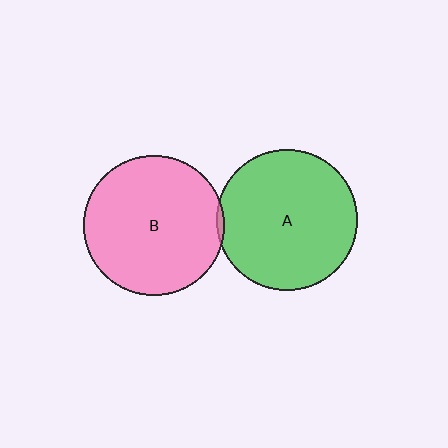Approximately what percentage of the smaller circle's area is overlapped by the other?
Approximately 5%.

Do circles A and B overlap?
Yes.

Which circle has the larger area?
Circle B (pink).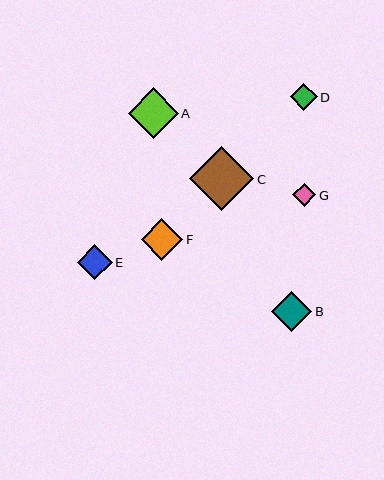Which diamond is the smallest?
Diamond G is the smallest with a size of approximately 23 pixels.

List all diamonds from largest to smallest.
From largest to smallest: C, A, F, B, E, D, G.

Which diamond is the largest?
Diamond C is the largest with a size of approximately 64 pixels.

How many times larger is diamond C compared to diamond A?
Diamond C is approximately 1.3 times the size of diamond A.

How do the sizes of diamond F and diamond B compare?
Diamond F and diamond B are approximately the same size.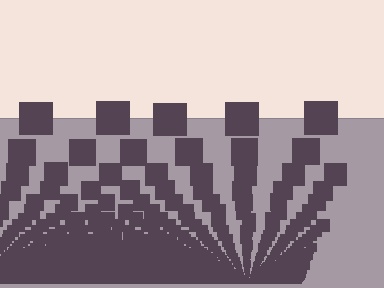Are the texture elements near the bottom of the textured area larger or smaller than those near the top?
Smaller. The gradient is inverted — elements near the bottom are smaller and denser.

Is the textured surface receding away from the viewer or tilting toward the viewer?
The surface appears to tilt toward the viewer. Texture elements get larger and sparser toward the top.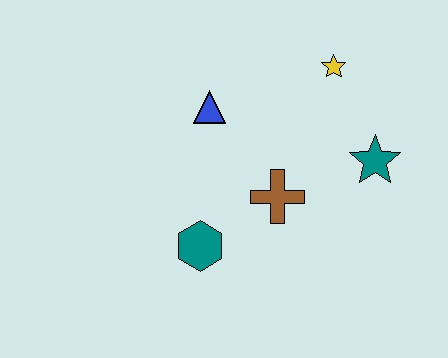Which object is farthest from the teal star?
The teal hexagon is farthest from the teal star.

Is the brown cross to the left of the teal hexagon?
No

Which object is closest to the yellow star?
The teal star is closest to the yellow star.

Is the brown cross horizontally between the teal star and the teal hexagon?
Yes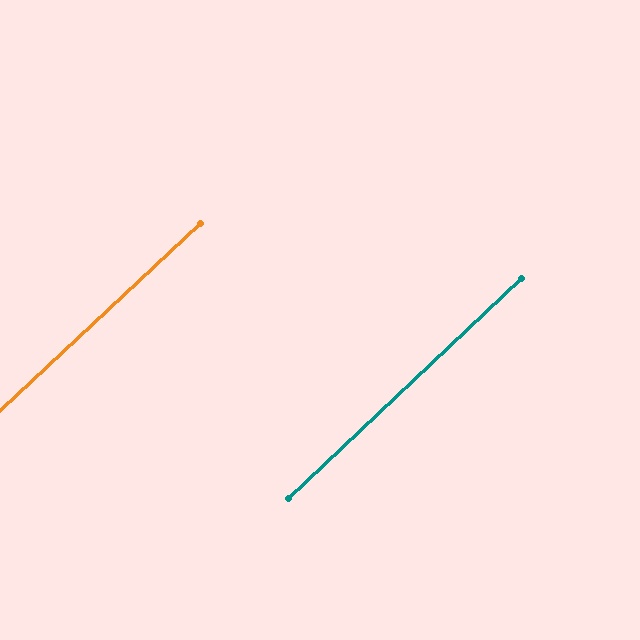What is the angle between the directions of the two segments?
Approximately 0 degrees.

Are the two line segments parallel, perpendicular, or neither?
Parallel — their directions differ by only 0.4°.